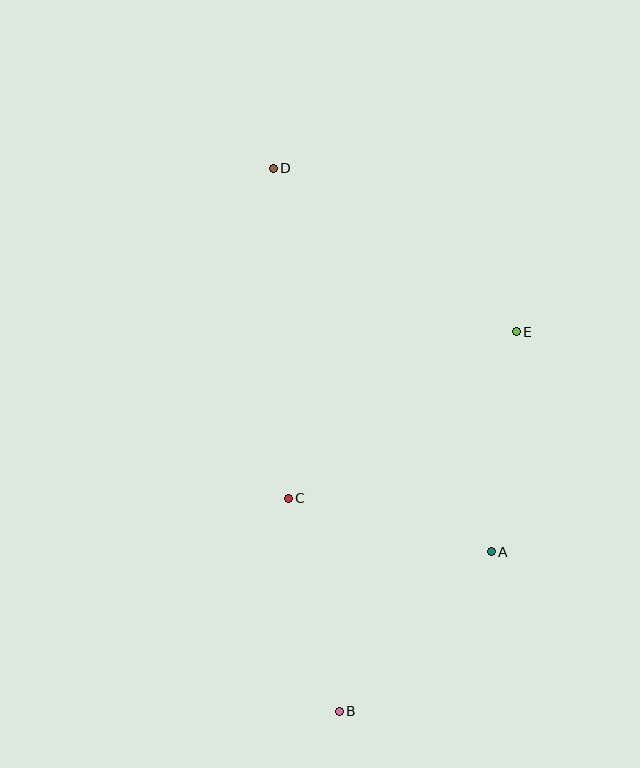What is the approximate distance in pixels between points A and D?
The distance between A and D is approximately 441 pixels.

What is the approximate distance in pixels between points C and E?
The distance between C and E is approximately 282 pixels.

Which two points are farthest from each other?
Points B and D are farthest from each other.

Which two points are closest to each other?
Points A and C are closest to each other.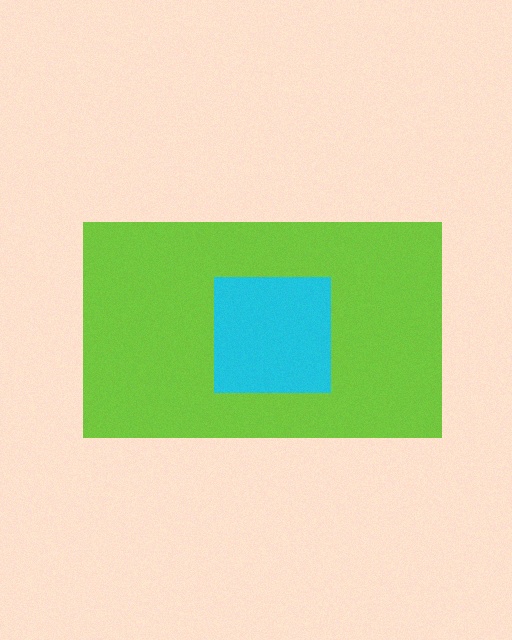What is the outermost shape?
The lime rectangle.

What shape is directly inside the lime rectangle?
The cyan square.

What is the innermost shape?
The cyan square.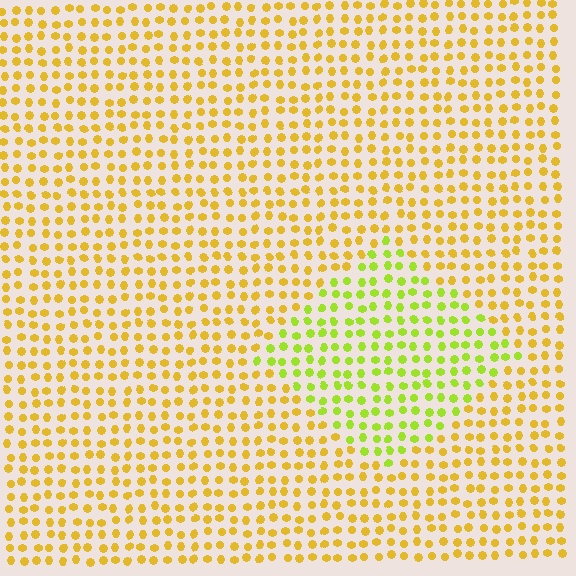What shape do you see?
I see a diamond.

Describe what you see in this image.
The image is filled with small yellow elements in a uniform arrangement. A diamond-shaped region is visible where the elements are tinted to a slightly different hue, forming a subtle color boundary.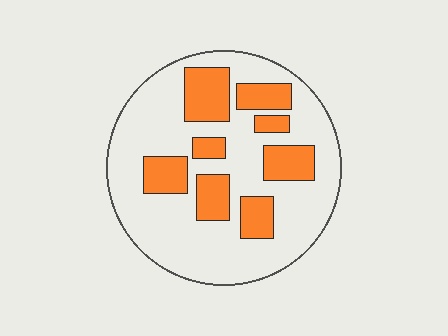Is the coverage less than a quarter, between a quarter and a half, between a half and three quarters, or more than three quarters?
Between a quarter and a half.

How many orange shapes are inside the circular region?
8.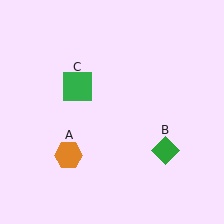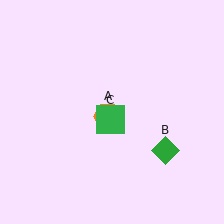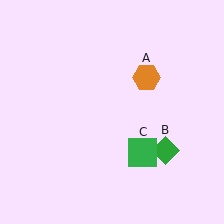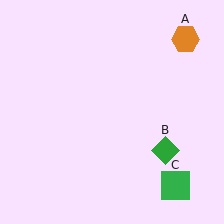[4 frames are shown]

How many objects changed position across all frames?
2 objects changed position: orange hexagon (object A), green square (object C).